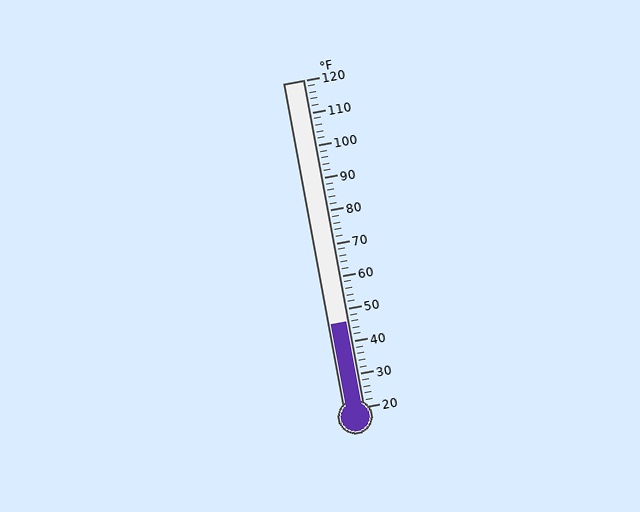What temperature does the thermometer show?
The thermometer shows approximately 46°F.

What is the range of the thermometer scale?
The thermometer scale ranges from 20°F to 120°F.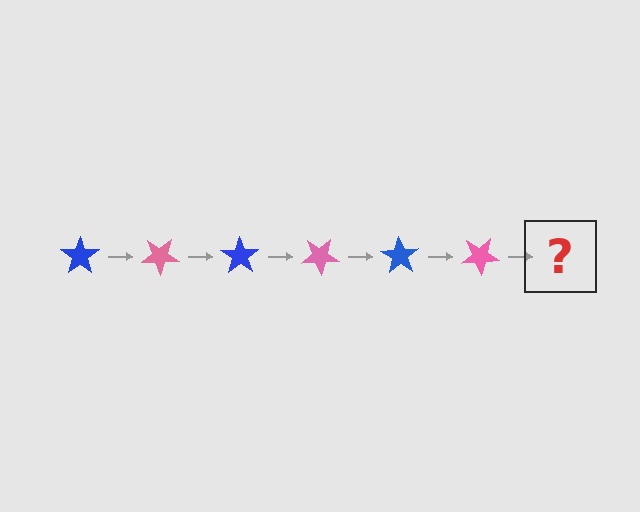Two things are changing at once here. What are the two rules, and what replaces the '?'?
The two rules are that it rotates 35 degrees each step and the color cycles through blue and pink. The '?' should be a blue star, rotated 210 degrees from the start.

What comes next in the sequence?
The next element should be a blue star, rotated 210 degrees from the start.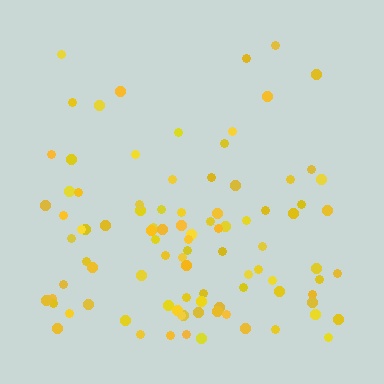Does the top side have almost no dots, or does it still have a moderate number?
Still a moderate number, just noticeably fewer than the bottom.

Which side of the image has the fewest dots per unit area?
The top.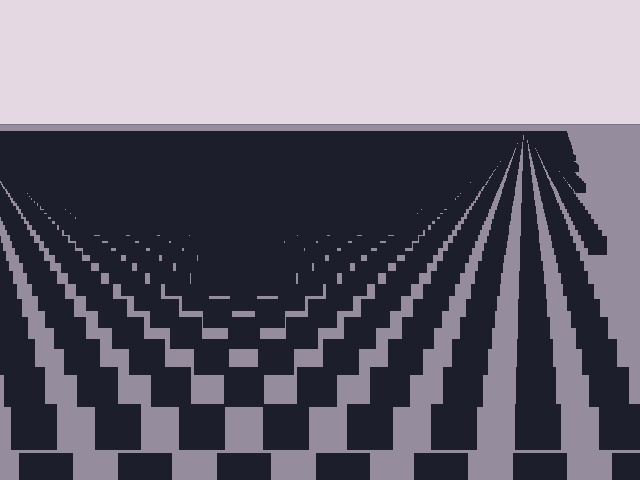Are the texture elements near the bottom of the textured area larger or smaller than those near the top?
Larger. Near the bottom, elements are closer to the viewer and appear at a bigger on-screen size.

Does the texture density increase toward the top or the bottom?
Density increases toward the top.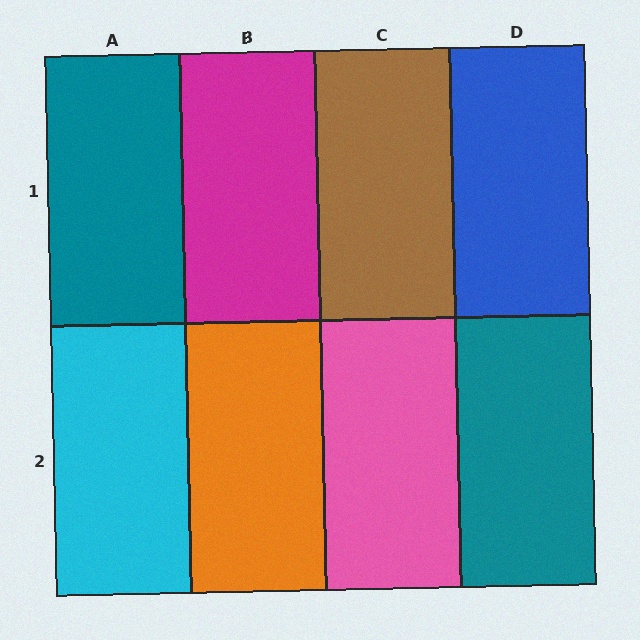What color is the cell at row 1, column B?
Magenta.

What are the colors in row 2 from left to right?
Cyan, orange, pink, teal.